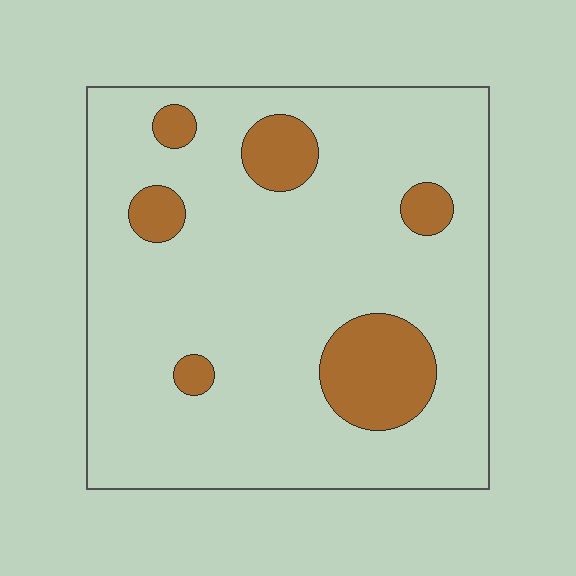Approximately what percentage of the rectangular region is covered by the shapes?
Approximately 15%.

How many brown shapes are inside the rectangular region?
6.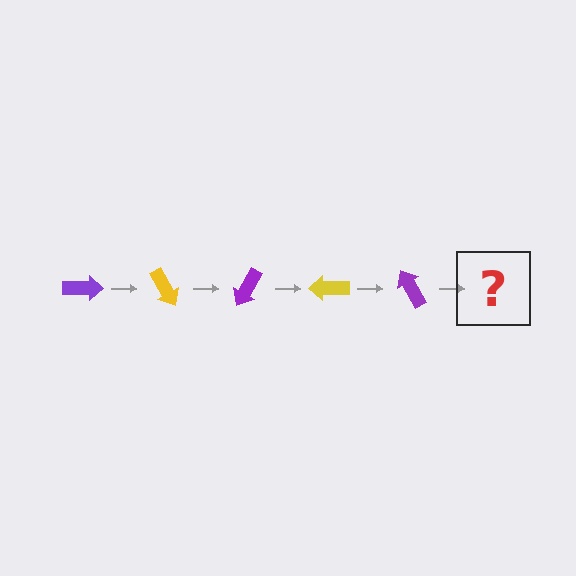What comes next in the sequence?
The next element should be a yellow arrow, rotated 300 degrees from the start.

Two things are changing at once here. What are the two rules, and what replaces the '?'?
The two rules are that it rotates 60 degrees each step and the color cycles through purple and yellow. The '?' should be a yellow arrow, rotated 300 degrees from the start.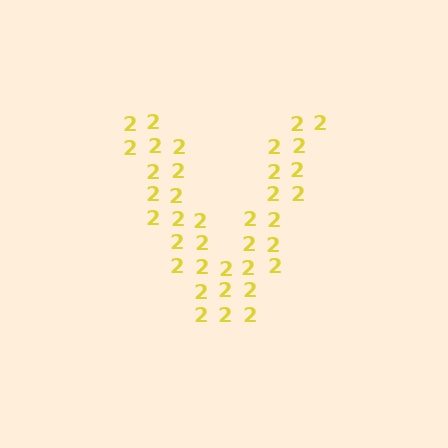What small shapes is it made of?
It is made of small digit 2's.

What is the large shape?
The large shape is the letter V.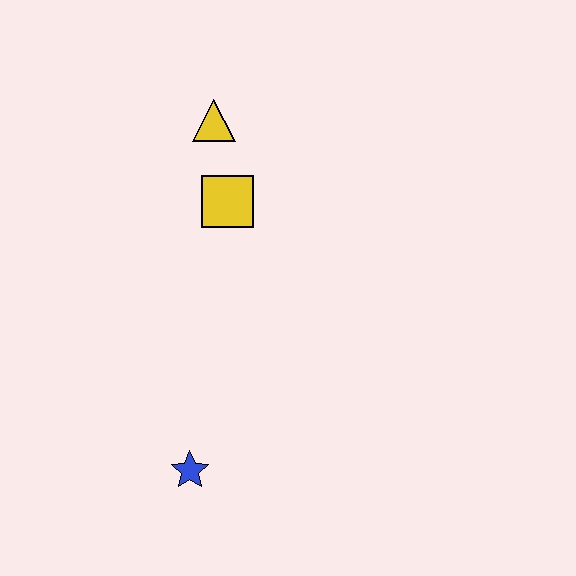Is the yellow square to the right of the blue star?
Yes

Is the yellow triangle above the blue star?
Yes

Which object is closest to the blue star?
The yellow square is closest to the blue star.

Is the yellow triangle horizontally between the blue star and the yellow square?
Yes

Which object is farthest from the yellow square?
The blue star is farthest from the yellow square.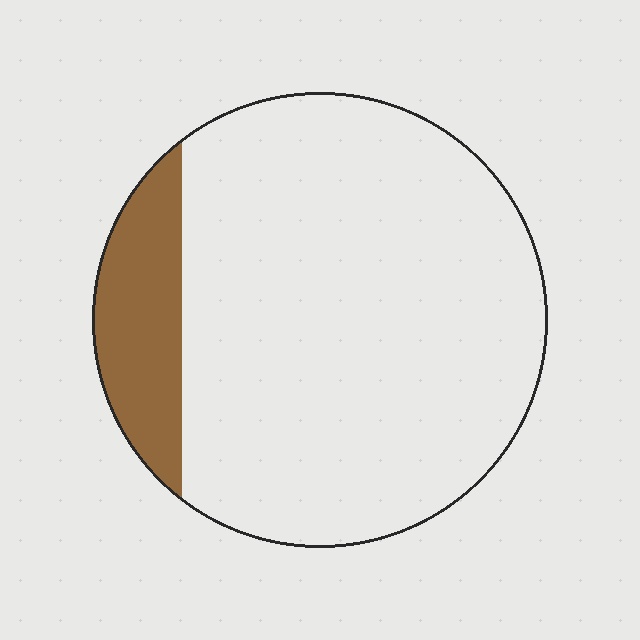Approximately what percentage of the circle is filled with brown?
Approximately 15%.